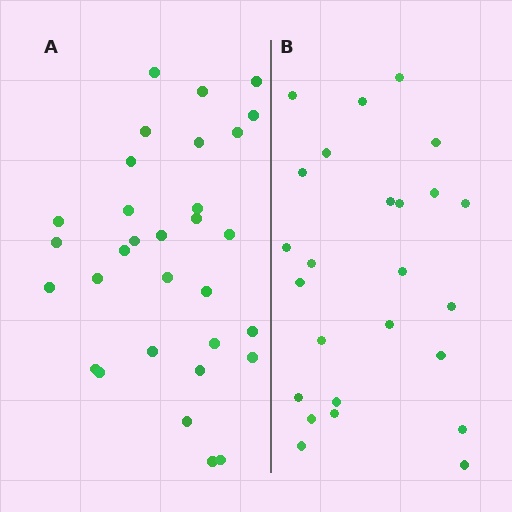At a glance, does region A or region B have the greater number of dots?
Region A (the left region) has more dots.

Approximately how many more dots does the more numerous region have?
Region A has about 6 more dots than region B.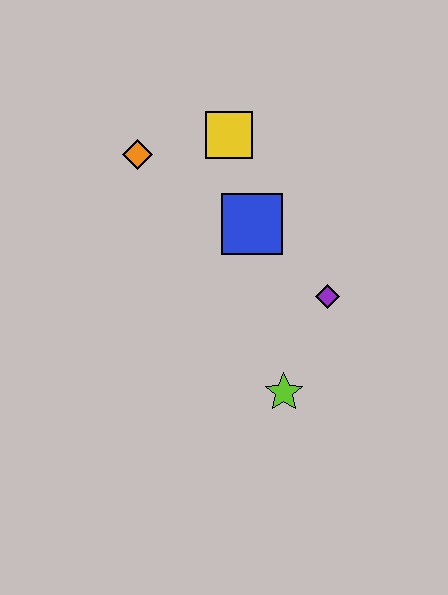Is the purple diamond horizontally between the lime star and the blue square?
No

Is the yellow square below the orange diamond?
No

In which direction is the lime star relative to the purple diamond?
The lime star is below the purple diamond.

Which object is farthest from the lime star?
The orange diamond is farthest from the lime star.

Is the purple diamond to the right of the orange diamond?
Yes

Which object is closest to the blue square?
The yellow square is closest to the blue square.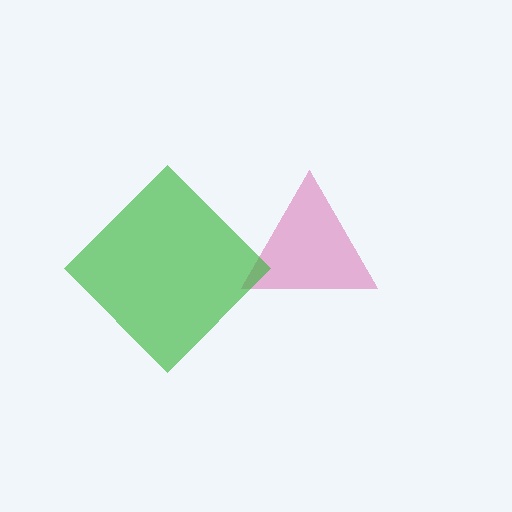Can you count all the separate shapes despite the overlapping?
Yes, there are 2 separate shapes.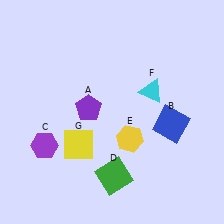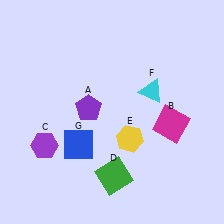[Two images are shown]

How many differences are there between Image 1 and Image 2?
There are 2 differences between the two images.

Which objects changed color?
B changed from blue to magenta. G changed from yellow to blue.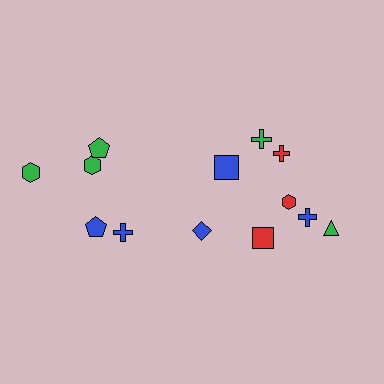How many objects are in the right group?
There are 8 objects.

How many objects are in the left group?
There are 5 objects.